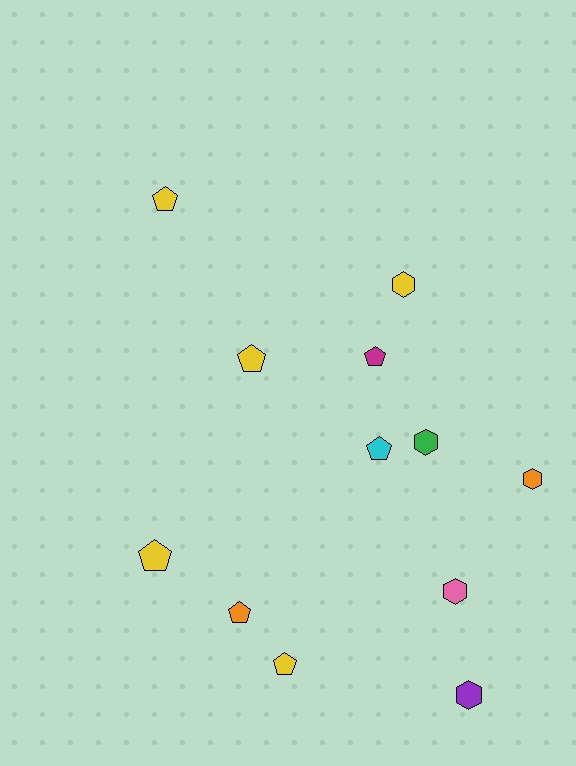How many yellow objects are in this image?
There are 5 yellow objects.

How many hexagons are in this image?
There are 5 hexagons.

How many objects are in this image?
There are 12 objects.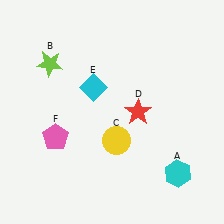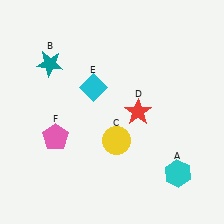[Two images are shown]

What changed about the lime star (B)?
In Image 1, B is lime. In Image 2, it changed to teal.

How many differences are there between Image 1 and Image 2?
There is 1 difference between the two images.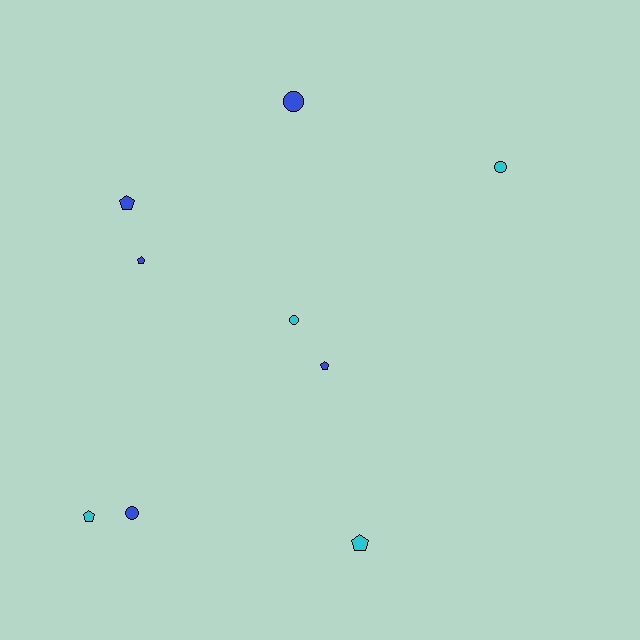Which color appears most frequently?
Blue, with 5 objects.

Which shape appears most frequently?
Pentagon, with 5 objects.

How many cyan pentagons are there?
There are 2 cyan pentagons.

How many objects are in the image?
There are 9 objects.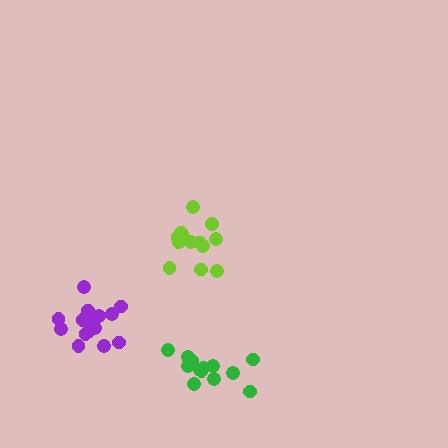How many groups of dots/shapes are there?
There are 3 groups.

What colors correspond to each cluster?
The clusters are colored: lime, purple, green.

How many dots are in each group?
Group 1: 14 dots, Group 2: 16 dots, Group 3: 14 dots (44 total).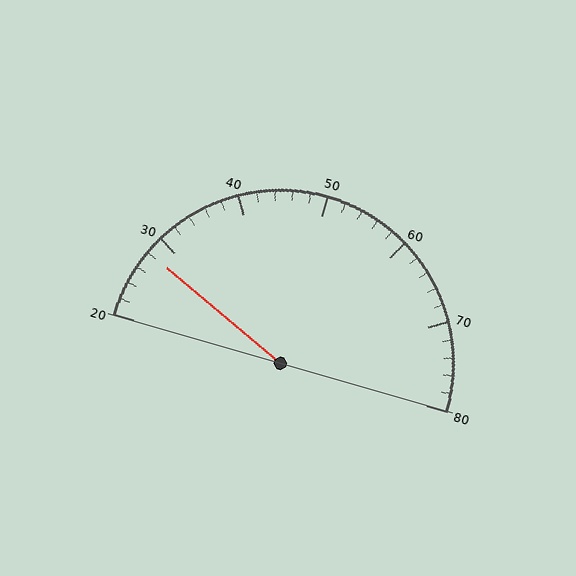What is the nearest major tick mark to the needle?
The nearest major tick mark is 30.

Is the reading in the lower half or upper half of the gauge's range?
The reading is in the lower half of the range (20 to 80).